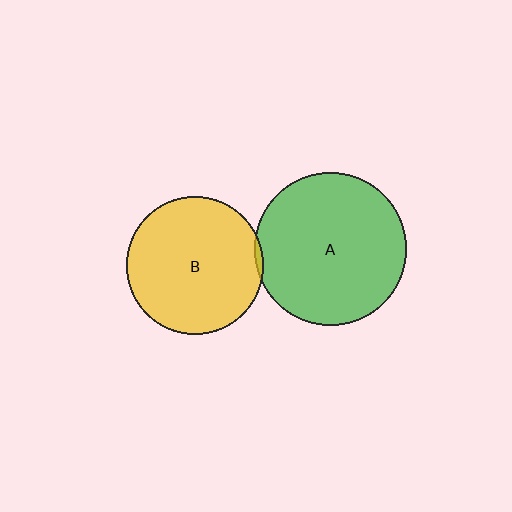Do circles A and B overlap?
Yes.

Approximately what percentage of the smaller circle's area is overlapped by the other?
Approximately 5%.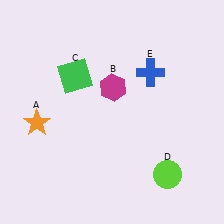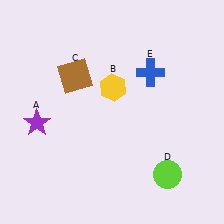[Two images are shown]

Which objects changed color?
A changed from orange to purple. B changed from magenta to yellow. C changed from green to brown.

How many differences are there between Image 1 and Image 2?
There are 3 differences between the two images.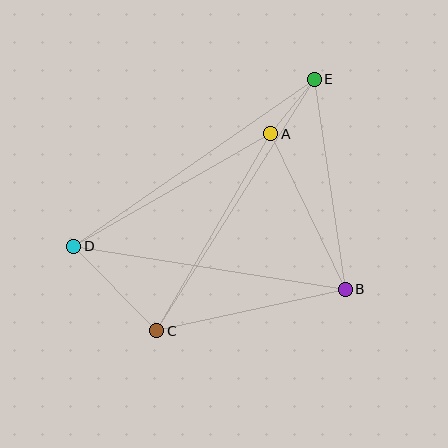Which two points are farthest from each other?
Points C and E are farthest from each other.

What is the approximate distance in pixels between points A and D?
The distance between A and D is approximately 227 pixels.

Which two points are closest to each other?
Points A and E are closest to each other.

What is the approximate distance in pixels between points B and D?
The distance between B and D is approximately 275 pixels.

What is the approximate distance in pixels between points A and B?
The distance between A and B is approximately 172 pixels.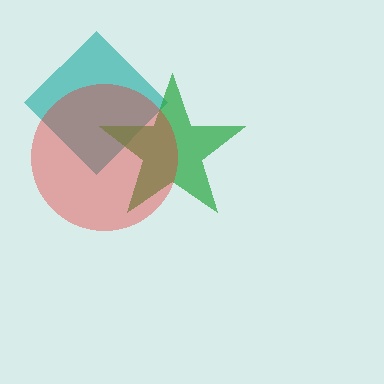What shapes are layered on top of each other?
The layered shapes are: a teal diamond, a green star, a red circle.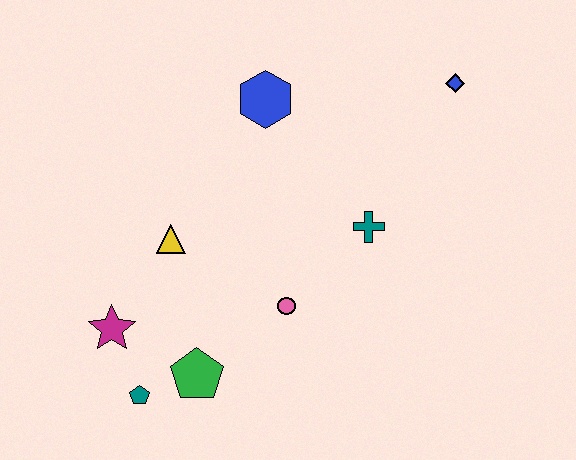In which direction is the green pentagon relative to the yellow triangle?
The green pentagon is below the yellow triangle.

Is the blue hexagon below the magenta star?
No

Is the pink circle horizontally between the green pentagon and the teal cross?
Yes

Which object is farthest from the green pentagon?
The blue diamond is farthest from the green pentagon.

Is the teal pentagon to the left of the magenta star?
No